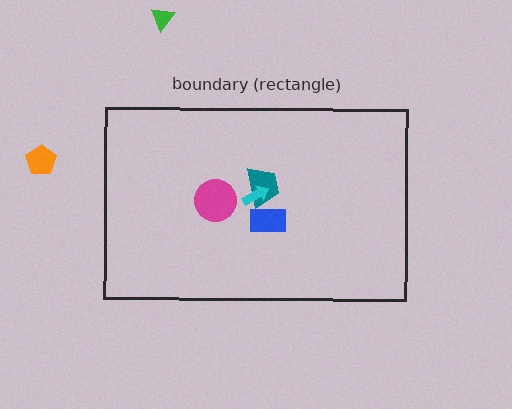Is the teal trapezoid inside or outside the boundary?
Inside.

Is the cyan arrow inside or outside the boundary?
Inside.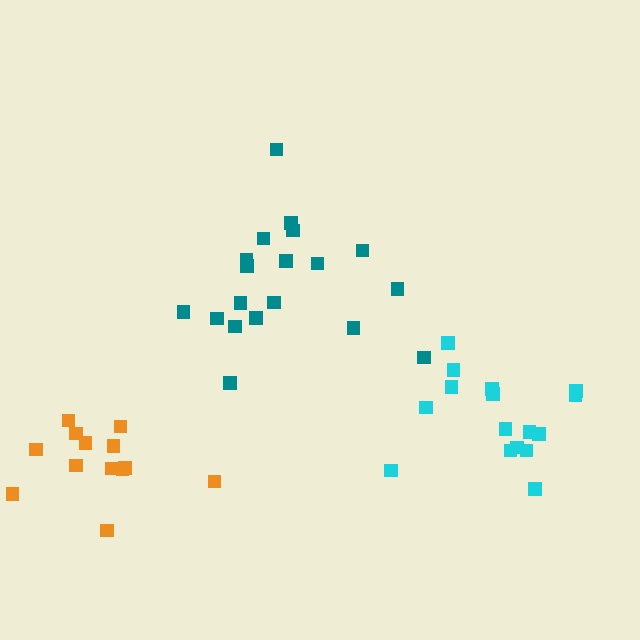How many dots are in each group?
Group 1: 19 dots, Group 2: 16 dots, Group 3: 13 dots (48 total).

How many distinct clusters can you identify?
There are 3 distinct clusters.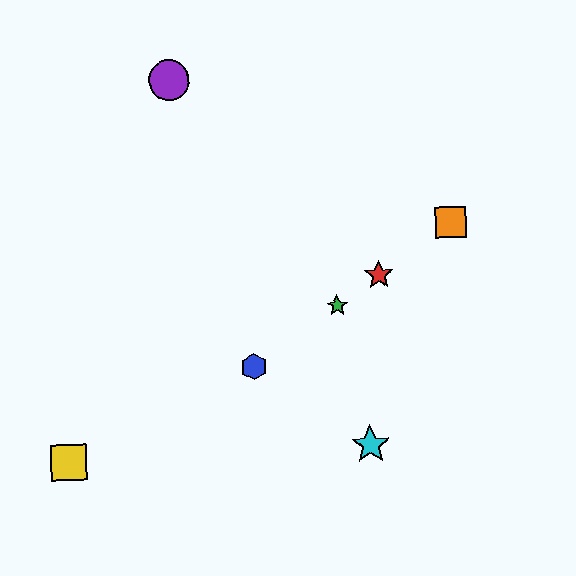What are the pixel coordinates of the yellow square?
The yellow square is at (69, 462).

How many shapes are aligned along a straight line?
4 shapes (the red star, the blue hexagon, the green star, the orange square) are aligned along a straight line.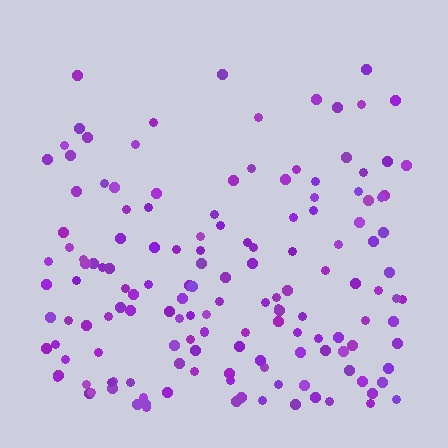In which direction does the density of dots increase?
From top to bottom, with the bottom side densest.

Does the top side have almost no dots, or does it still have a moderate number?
Still a moderate number, just noticeably fewer than the bottom.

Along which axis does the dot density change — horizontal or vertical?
Vertical.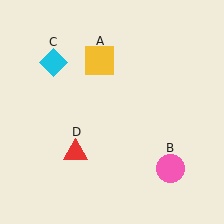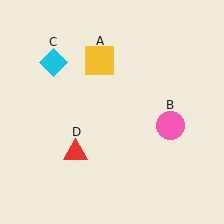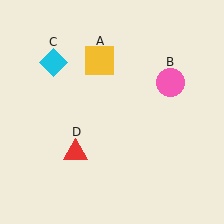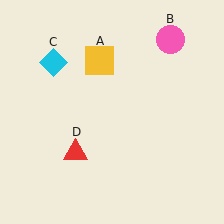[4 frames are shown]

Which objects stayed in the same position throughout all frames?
Yellow square (object A) and cyan diamond (object C) and red triangle (object D) remained stationary.